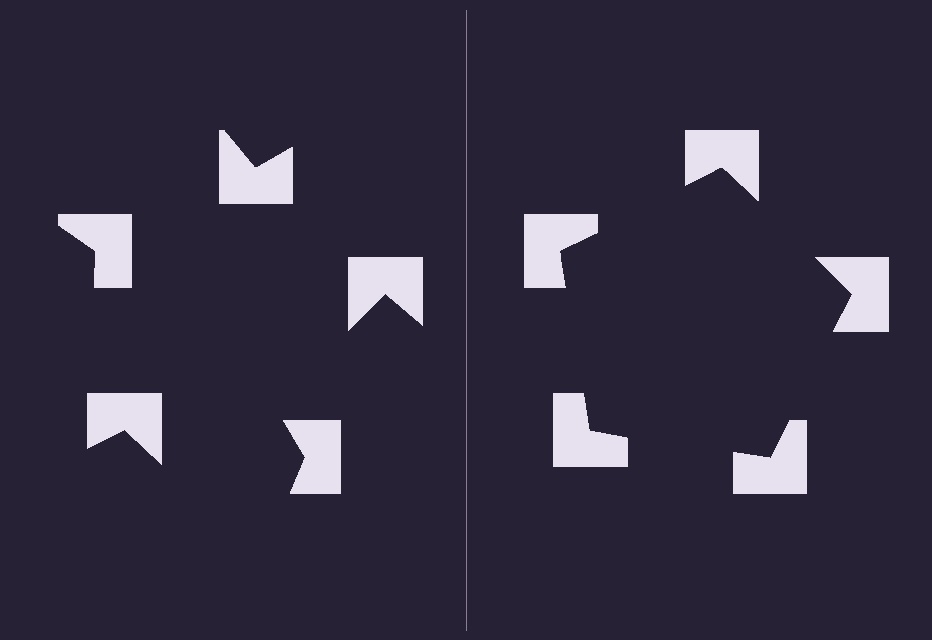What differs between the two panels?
The notched squares are positioned identically on both sides; only the wedge orientations differ. On the right they align to a pentagon; on the left they are misaligned.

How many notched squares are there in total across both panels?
10 — 5 on each side.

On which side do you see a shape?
An illusory pentagon appears on the right side. On the left side the wedge cuts are rotated, so no coherent shape forms.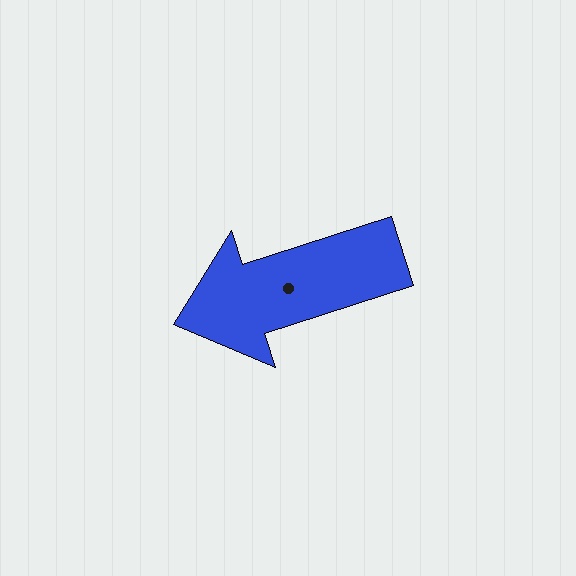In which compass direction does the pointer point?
West.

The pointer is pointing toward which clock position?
Roughly 8 o'clock.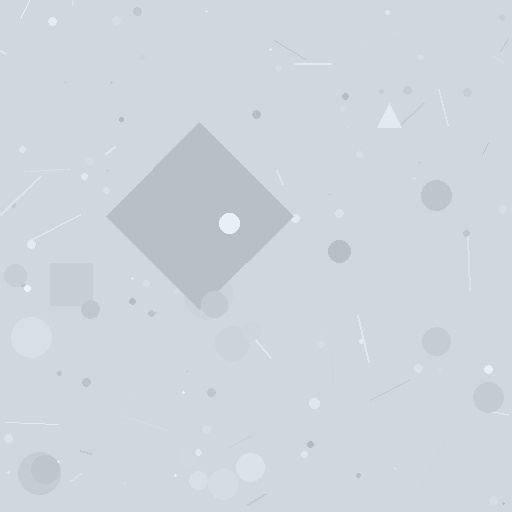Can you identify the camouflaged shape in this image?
The camouflaged shape is a diamond.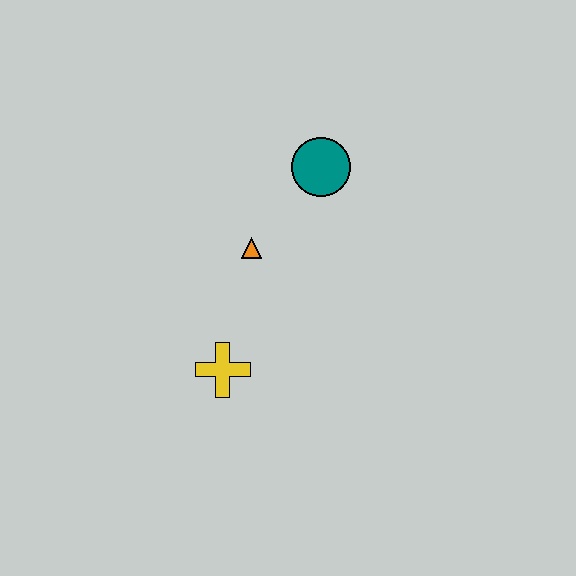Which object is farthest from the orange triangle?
The yellow cross is farthest from the orange triangle.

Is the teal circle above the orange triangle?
Yes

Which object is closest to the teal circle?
The orange triangle is closest to the teal circle.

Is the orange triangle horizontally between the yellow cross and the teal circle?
Yes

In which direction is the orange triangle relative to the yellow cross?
The orange triangle is above the yellow cross.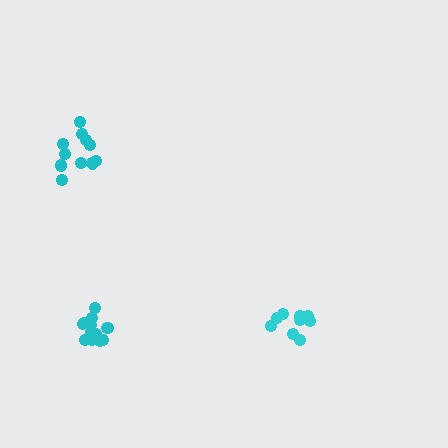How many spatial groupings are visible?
There are 3 spatial groupings.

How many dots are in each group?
Group 1: 10 dots, Group 2: 12 dots, Group 3: 12 dots (34 total).